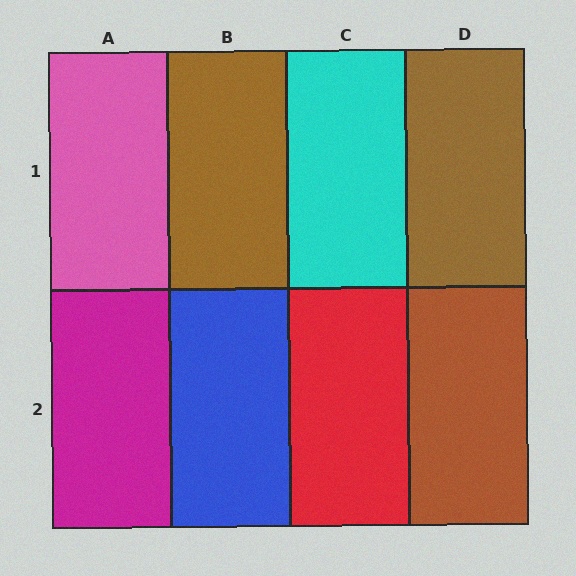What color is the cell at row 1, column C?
Cyan.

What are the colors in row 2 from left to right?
Magenta, blue, red, brown.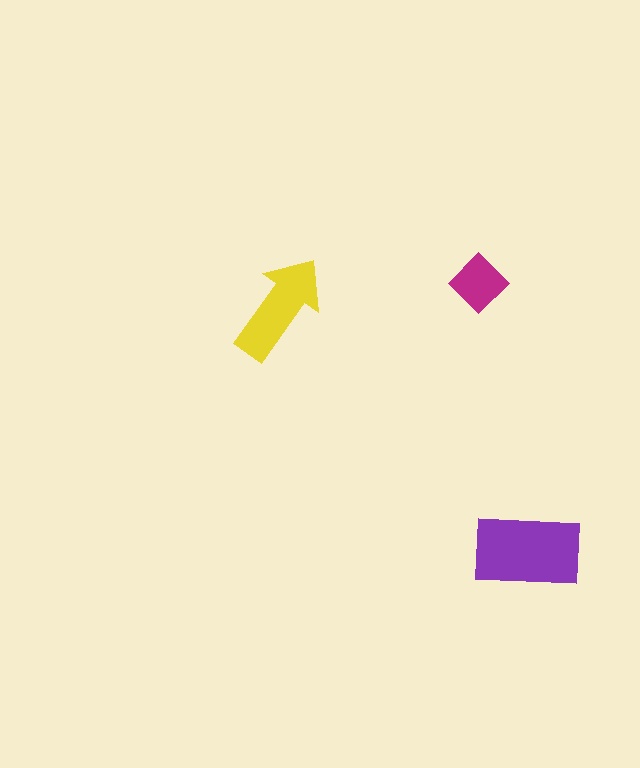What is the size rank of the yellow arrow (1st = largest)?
2nd.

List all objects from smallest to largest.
The magenta diamond, the yellow arrow, the purple rectangle.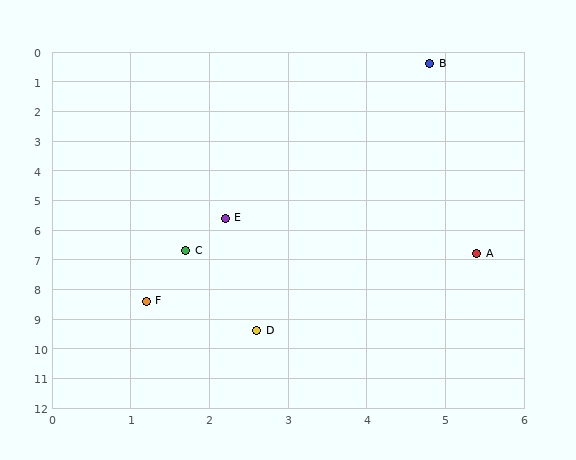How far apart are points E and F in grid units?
Points E and F are about 3.0 grid units apart.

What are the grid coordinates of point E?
Point E is at approximately (2.2, 5.6).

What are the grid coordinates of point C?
Point C is at approximately (1.7, 6.7).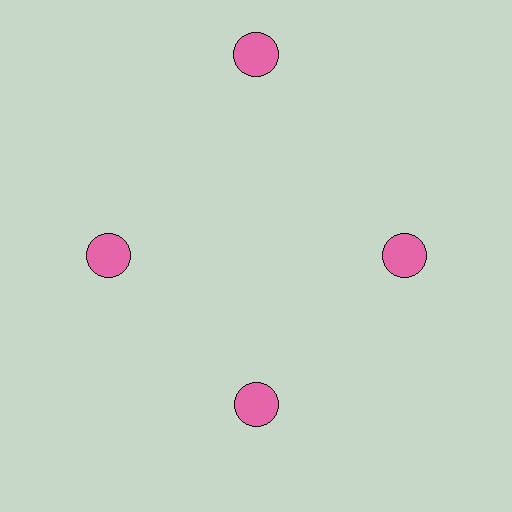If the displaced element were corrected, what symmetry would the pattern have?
It would have 4-fold rotational symmetry — the pattern would map onto itself every 90 degrees.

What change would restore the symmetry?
The symmetry would be restored by moving it inward, back onto the ring so that all 4 circles sit at equal angles and equal distance from the center.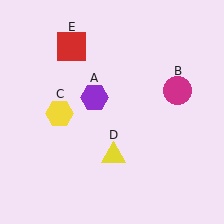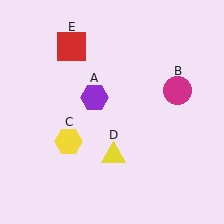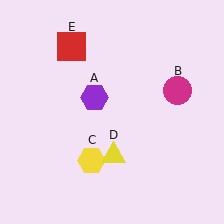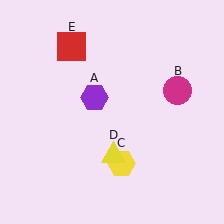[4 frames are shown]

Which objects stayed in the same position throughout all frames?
Purple hexagon (object A) and magenta circle (object B) and yellow triangle (object D) and red square (object E) remained stationary.